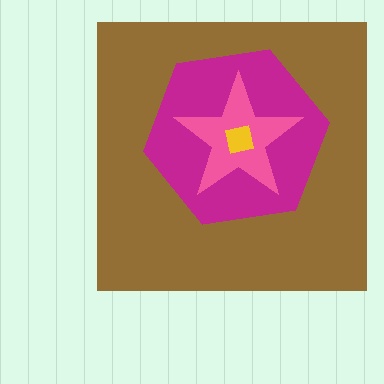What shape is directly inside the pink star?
The yellow square.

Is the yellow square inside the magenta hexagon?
Yes.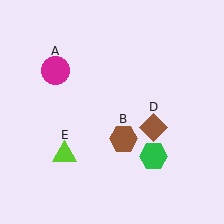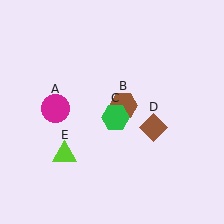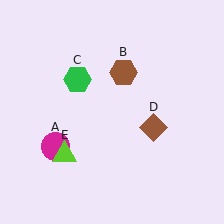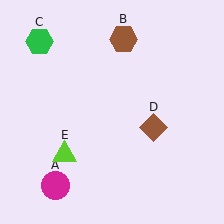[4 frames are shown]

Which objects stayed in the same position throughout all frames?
Brown diamond (object D) and lime triangle (object E) remained stationary.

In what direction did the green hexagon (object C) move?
The green hexagon (object C) moved up and to the left.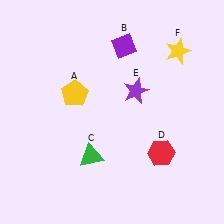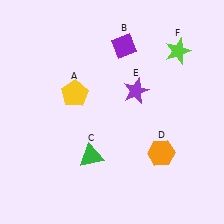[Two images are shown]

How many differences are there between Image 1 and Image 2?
There are 2 differences between the two images.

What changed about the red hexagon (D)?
In Image 1, D is red. In Image 2, it changed to orange.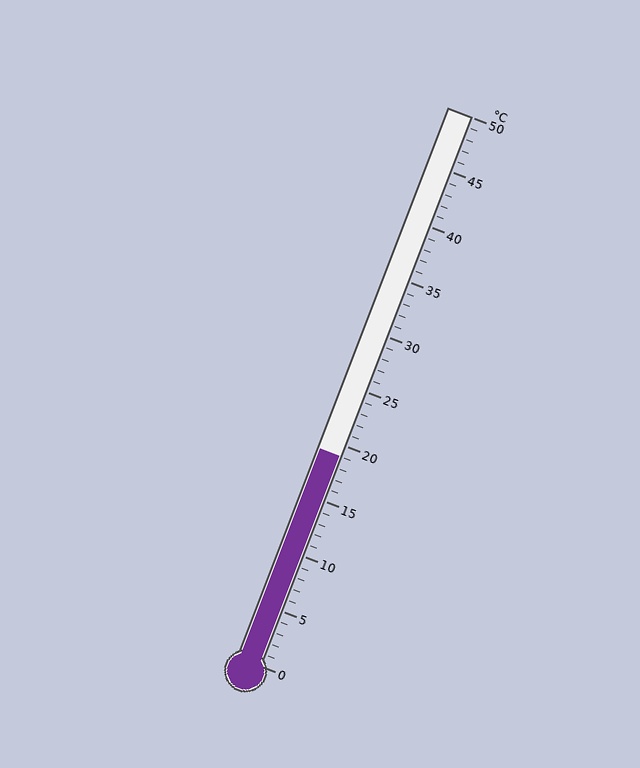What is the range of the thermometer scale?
The thermometer scale ranges from 0°C to 50°C.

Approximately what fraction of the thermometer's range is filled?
The thermometer is filled to approximately 40% of its range.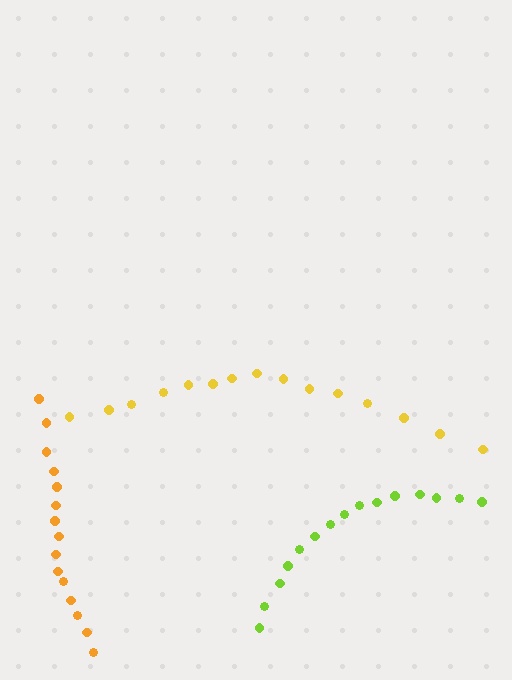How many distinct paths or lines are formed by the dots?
There are 3 distinct paths.